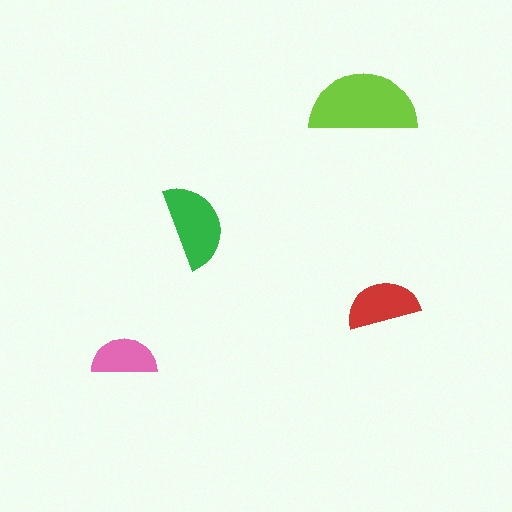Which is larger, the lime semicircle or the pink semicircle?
The lime one.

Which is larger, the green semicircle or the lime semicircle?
The lime one.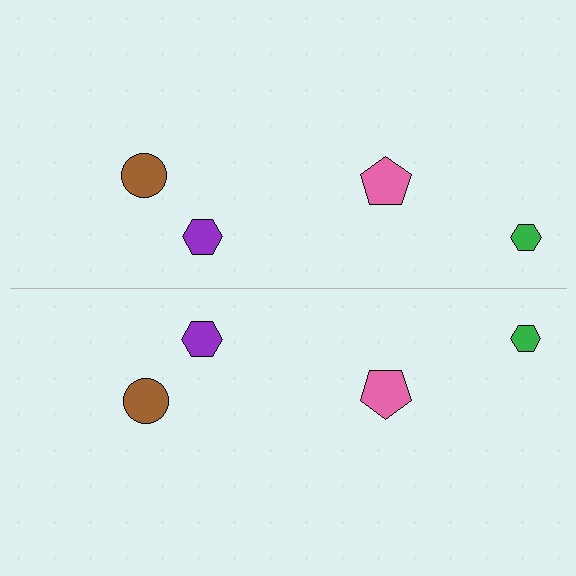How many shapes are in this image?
There are 8 shapes in this image.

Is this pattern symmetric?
Yes, this pattern has bilateral (reflection) symmetry.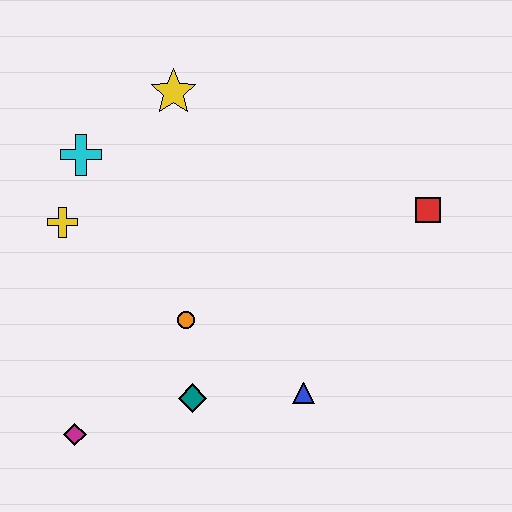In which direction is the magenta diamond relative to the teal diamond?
The magenta diamond is to the left of the teal diamond.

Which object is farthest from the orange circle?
The red square is farthest from the orange circle.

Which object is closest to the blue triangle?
The teal diamond is closest to the blue triangle.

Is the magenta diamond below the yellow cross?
Yes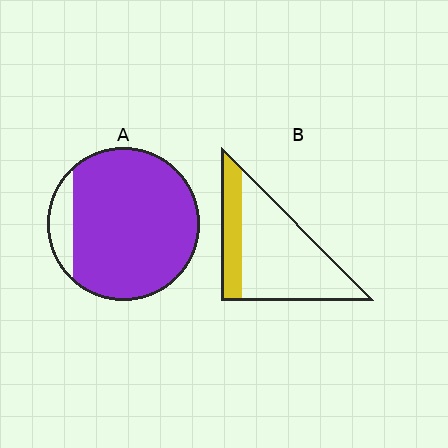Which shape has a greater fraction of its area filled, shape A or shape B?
Shape A.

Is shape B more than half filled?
No.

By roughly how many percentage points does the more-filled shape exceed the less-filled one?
By roughly 65 percentage points (A over B).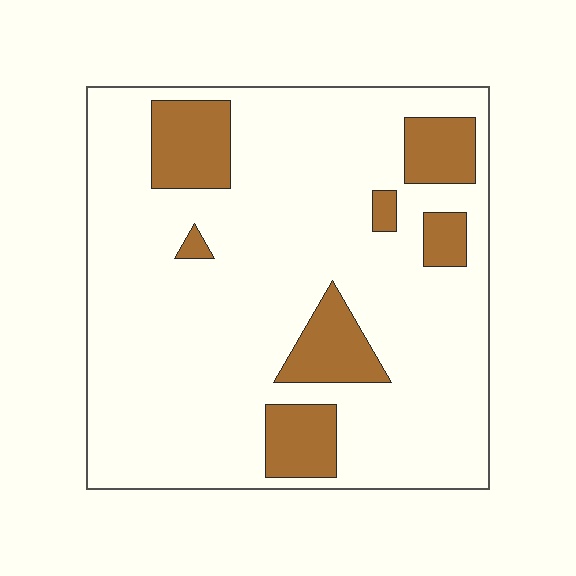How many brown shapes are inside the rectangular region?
7.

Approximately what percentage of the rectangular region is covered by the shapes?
Approximately 15%.